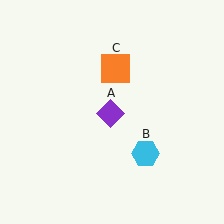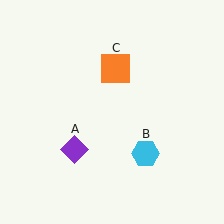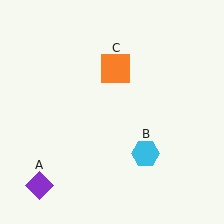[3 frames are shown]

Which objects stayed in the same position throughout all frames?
Cyan hexagon (object B) and orange square (object C) remained stationary.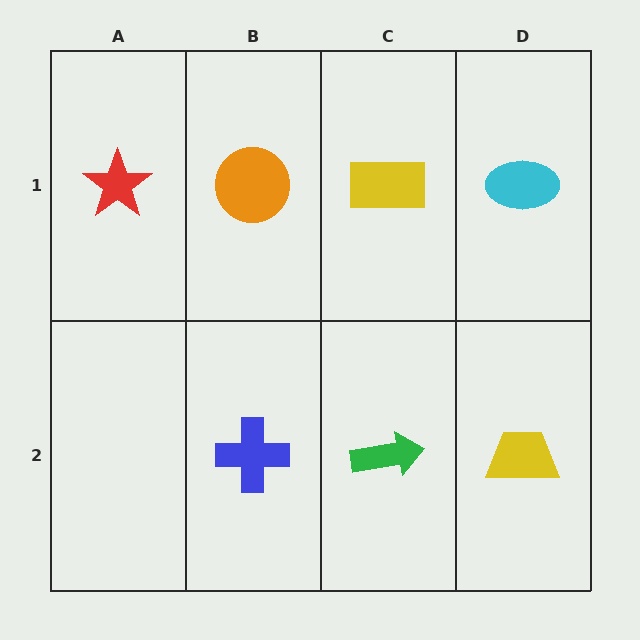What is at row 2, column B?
A blue cross.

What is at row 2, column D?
A yellow trapezoid.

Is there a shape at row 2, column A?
No, that cell is empty.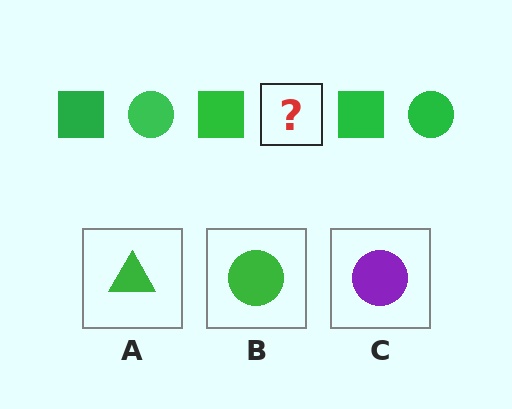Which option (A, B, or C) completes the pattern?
B.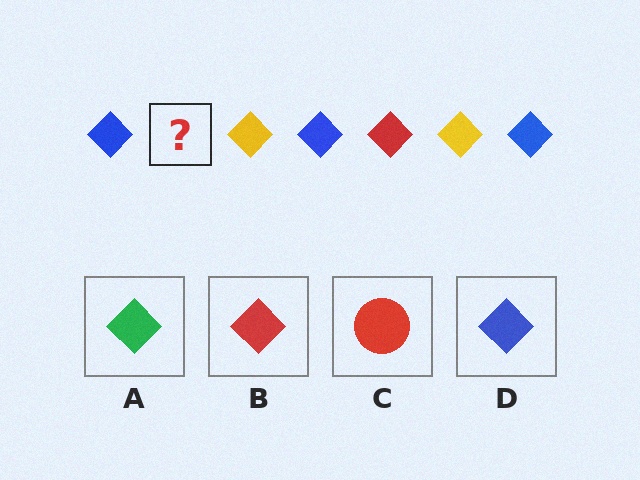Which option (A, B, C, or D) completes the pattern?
B.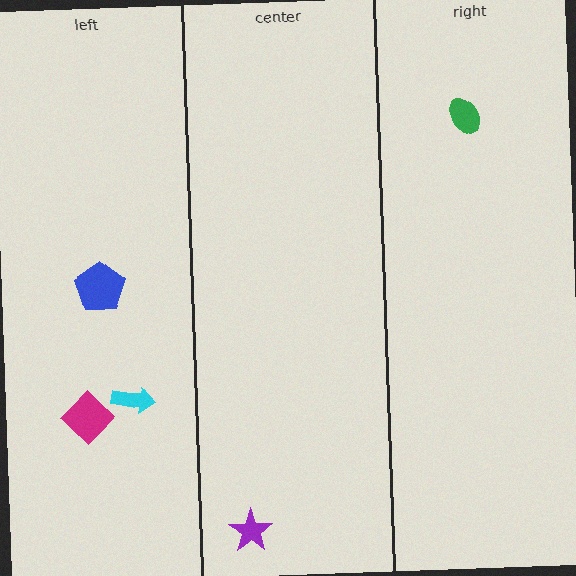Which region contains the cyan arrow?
The left region.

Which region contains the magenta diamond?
The left region.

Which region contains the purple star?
The center region.